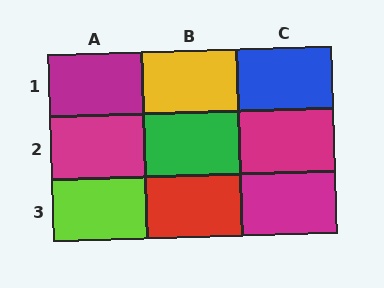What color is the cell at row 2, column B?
Green.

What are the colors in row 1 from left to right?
Magenta, yellow, blue.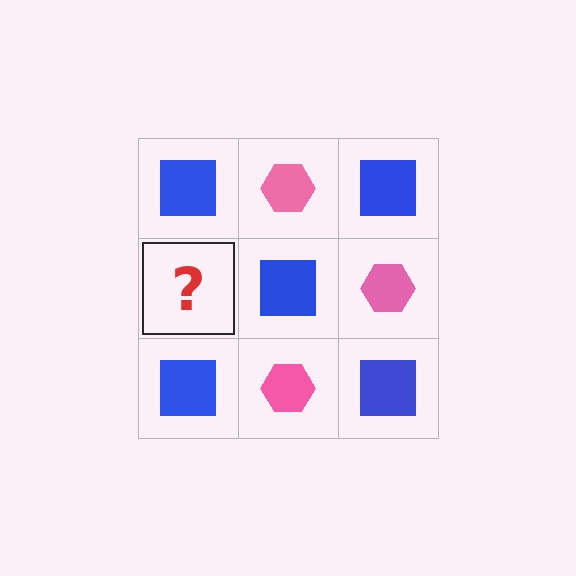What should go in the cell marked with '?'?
The missing cell should contain a pink hexagon.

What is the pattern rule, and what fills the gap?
The rule is that it alternates blue square and pink hexagon in a checkerboard pattern. The gap should be filled with a pink hexagon.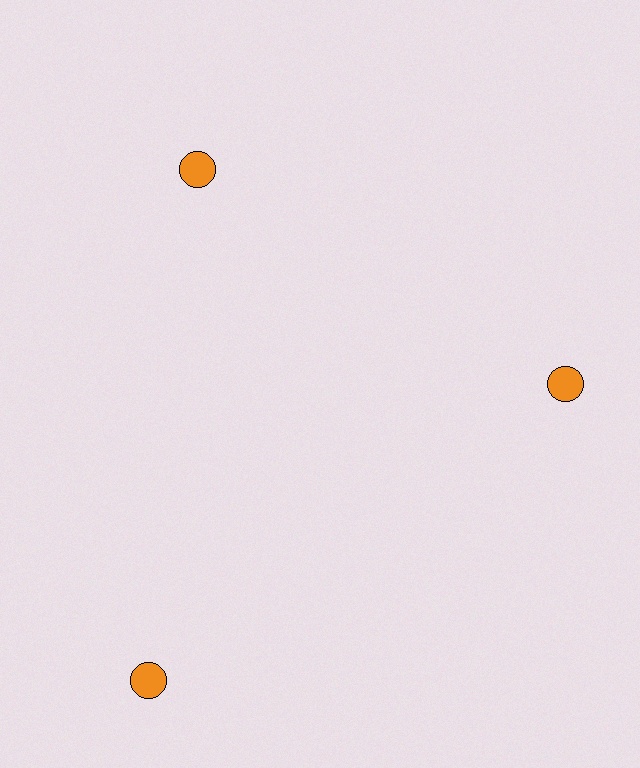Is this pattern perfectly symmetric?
No. The 3 orange circles are arranged in a ring, but one element near the 7 o'clock position is pushed outward from the center, breaking the 3-fold rotational symmetry.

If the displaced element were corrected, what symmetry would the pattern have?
It would have 3-fold rotational symmetry — the pattern would map onto itself every 120 degrees.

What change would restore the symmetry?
The symmetry would be restored by moving it inward, back onto the ring so that all 3 circles sit at equal angles and equal distance from the center.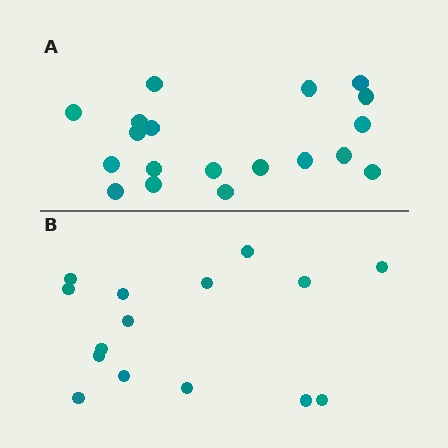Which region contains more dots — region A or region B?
Region A (the top region) has more dots.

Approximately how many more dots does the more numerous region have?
Region A has about 4 more dots than region B.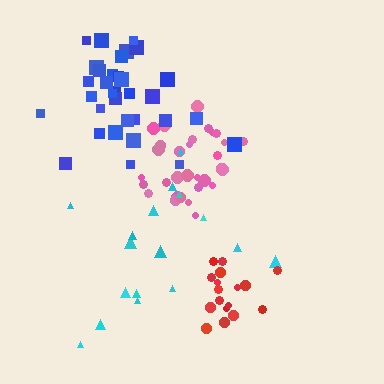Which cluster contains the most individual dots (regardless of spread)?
Pink (34).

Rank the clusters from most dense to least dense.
pink, red, blue, cyan.